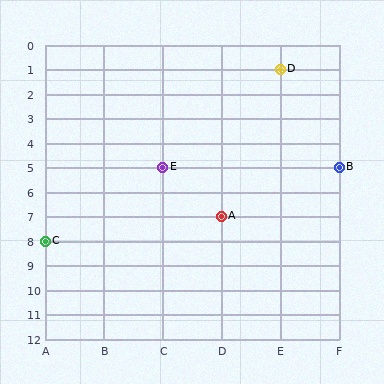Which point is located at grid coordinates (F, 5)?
Point B is at (F, 5).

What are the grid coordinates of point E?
Point E is at grid coordinates (C, 5).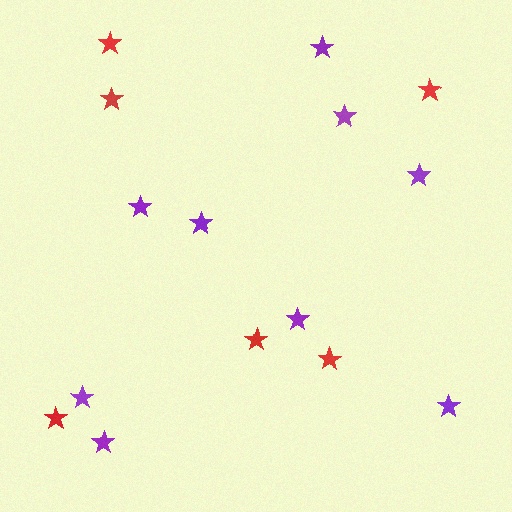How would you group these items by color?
There are 2 groups: one group of purple stars (9) and one group of red stars (6).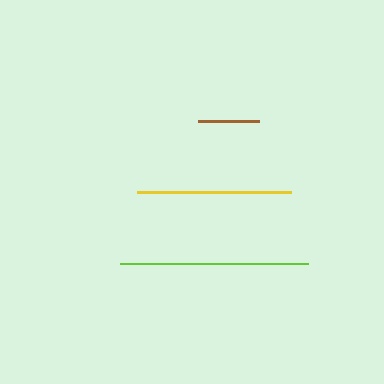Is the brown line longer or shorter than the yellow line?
The yellow line is longer than the brown line.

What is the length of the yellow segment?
The yellow segment is approximately 155 pixels long.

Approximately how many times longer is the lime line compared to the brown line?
The lime line is approximately 3.1 times the length of the brown line.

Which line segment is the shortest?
The brown line is the shortest at approximately 61 pixels.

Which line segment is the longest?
The lime line is the longest at approximately 187 pixels.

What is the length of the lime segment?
The lime segment is approximately 187 pixels long.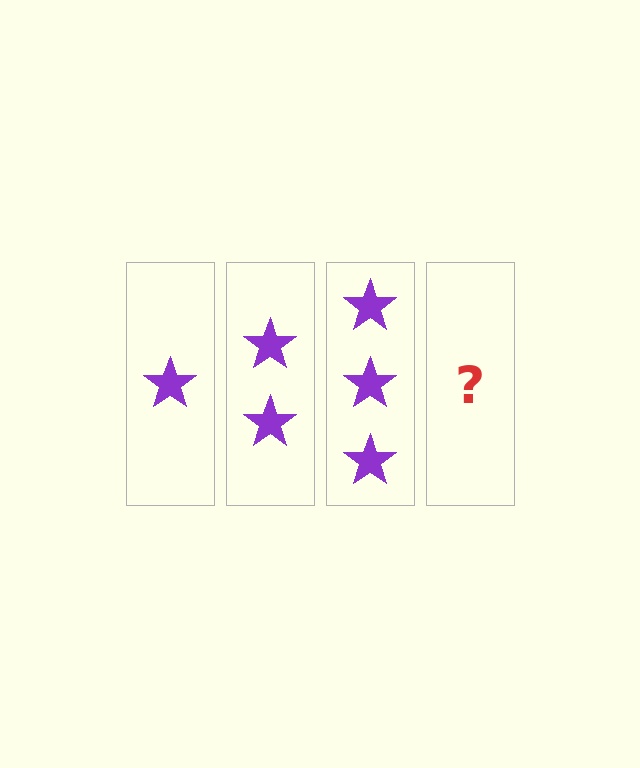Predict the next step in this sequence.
The next step is 4 stars.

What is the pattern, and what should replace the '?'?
The pattern is that each step adds one more star. The '?' should be 4 stars.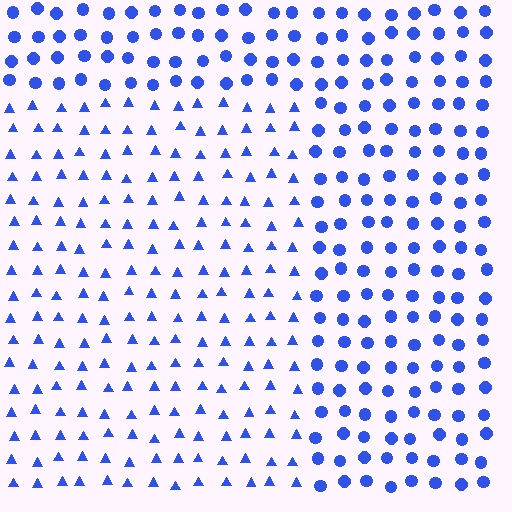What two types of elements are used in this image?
The image uses triangles inside the rectangle region and circles outside it.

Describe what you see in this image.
The image is filled with small blue elements arranged in a uniform grid. A rectangle-shaped region contains triangles, while the surrounding area contains circles. The boundary is defined purely by the change in element shape.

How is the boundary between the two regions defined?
The boundary is defined by a change in element shape: triangles inside vs. circles outside. All elements share the same color and spacing.